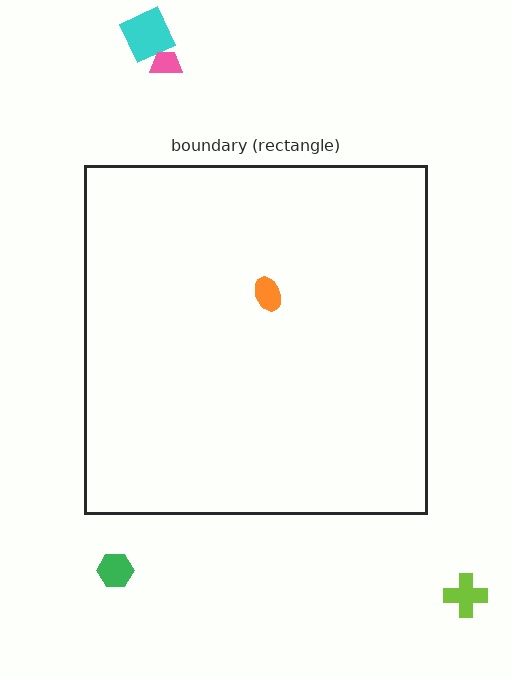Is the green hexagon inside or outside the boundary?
Outside.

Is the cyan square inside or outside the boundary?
Outside.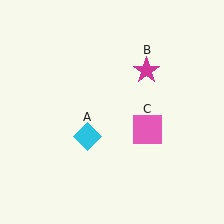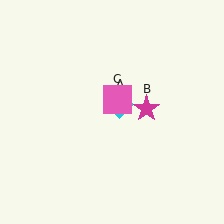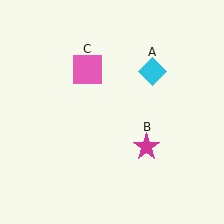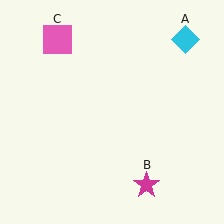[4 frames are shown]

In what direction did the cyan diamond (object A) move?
The cyan diamond (object A) moved up and to the right.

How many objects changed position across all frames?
3 objects changed position: cyan diamond (object A), magenta star (object B), pink square (object C).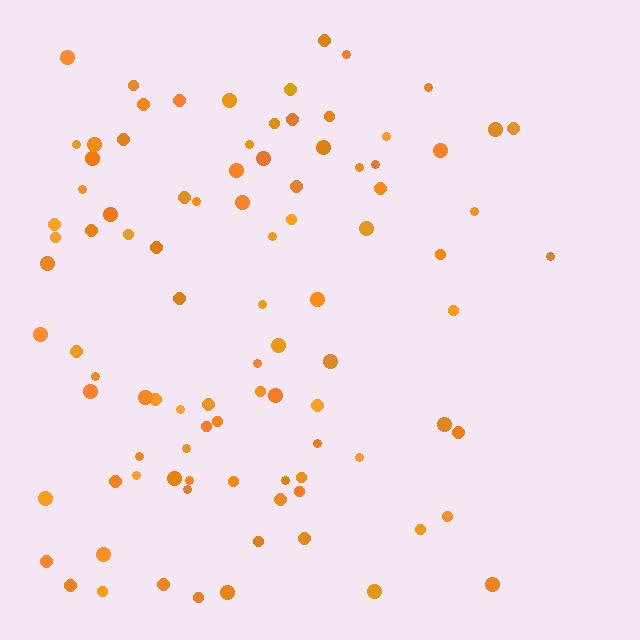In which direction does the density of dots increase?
From right to left, with the left side densest.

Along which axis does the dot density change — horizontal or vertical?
Horizontal.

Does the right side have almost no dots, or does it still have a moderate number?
Still a moderate number, just noticeably fewer than the left.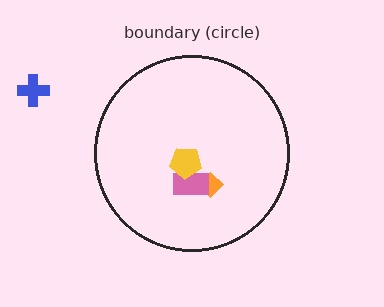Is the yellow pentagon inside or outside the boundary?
Inside.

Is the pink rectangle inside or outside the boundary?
Inside.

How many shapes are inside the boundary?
3 inside, 1 outside.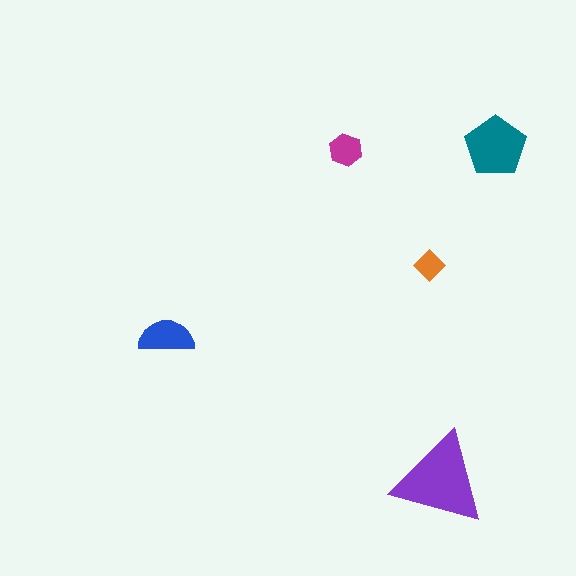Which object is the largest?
The purple triangle.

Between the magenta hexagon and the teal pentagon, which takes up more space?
The teal pentagon.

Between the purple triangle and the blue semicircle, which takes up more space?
The purple triangle.